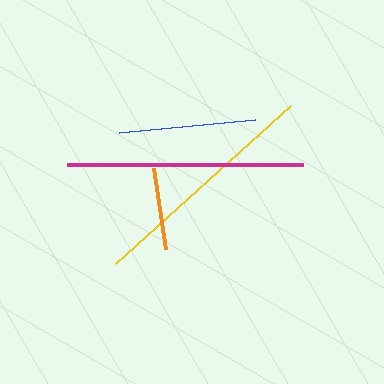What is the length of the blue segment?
The blue segment is approximately 137 pixels long.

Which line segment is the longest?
The magenta line is the longest at approximately 236 pixels.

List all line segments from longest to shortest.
From longest to shortest: magenta, yellow, blue, orange.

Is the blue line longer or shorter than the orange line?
The blue line is longer than the orange line.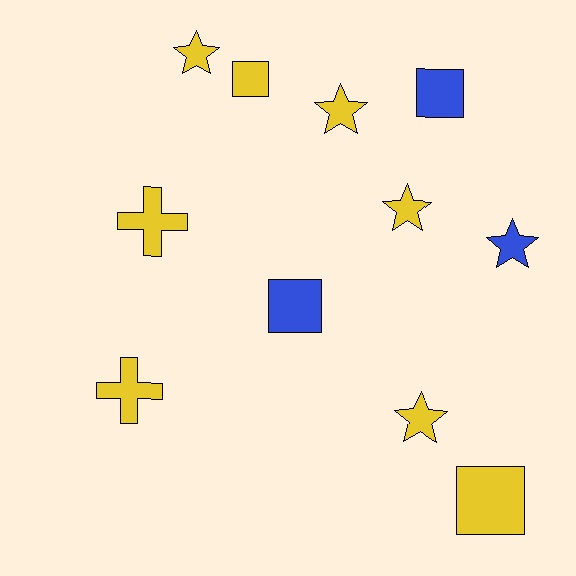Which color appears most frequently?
Yellow, with 8 objects.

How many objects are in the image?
There are 11 objects.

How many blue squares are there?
There are 2 blue squares.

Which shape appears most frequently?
Star, with 5 objects.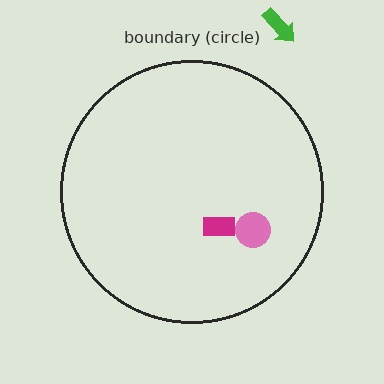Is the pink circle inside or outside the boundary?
Inside.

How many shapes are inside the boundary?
2 inside, 1 outside.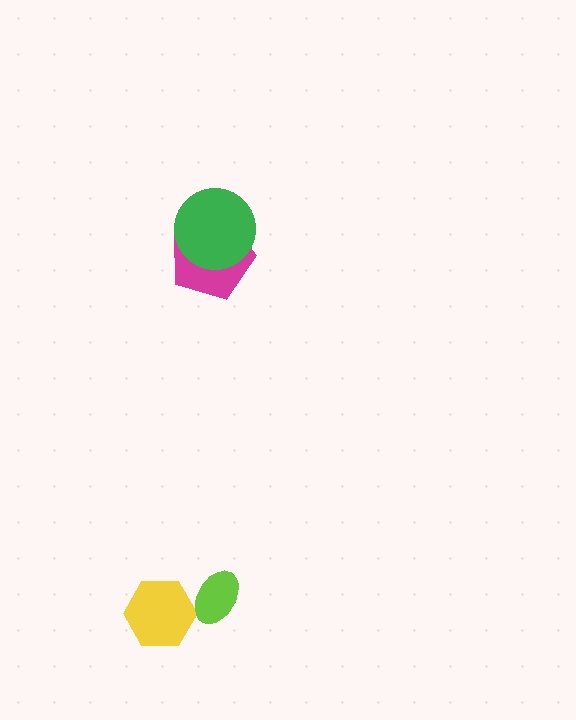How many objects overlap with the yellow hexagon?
1 object overlaps with the yellow hexagon.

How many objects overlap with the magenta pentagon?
1 object overlaps with the magenta pentagon.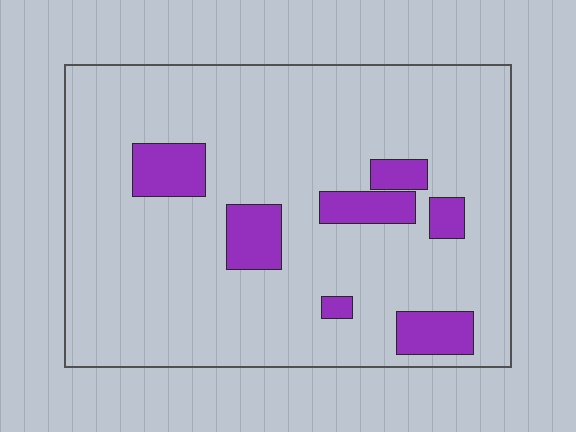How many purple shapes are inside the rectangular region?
7.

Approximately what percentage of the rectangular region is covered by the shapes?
Approximately 15%.